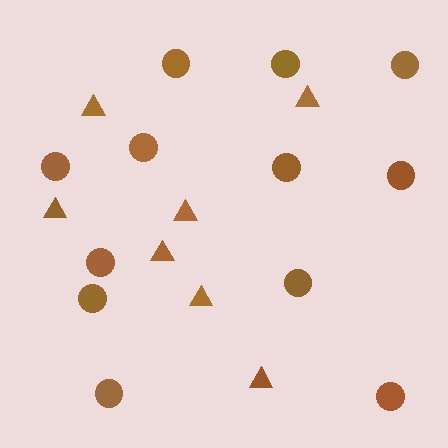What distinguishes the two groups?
There are 2 groups: one group of circles (12) and one group of triangles (7).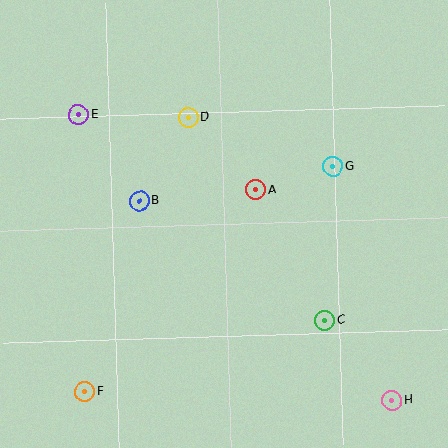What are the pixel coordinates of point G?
Point G is at (333, 166).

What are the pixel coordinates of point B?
Point B is at (140, 201).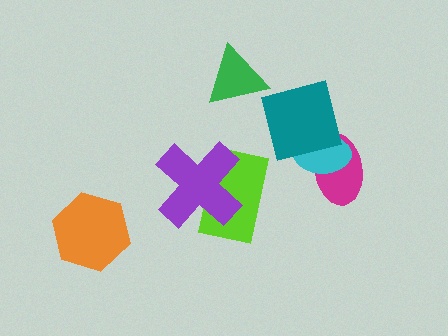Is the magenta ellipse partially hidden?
Yes, it is partially covered by another shape.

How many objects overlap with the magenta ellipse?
2 objects overlap with the magenta ellipse.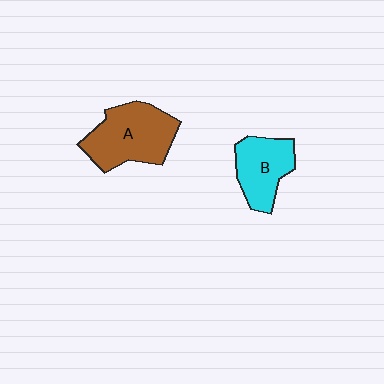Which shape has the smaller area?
Shape B (cyan).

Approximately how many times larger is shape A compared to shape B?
Approximately 1.4 times.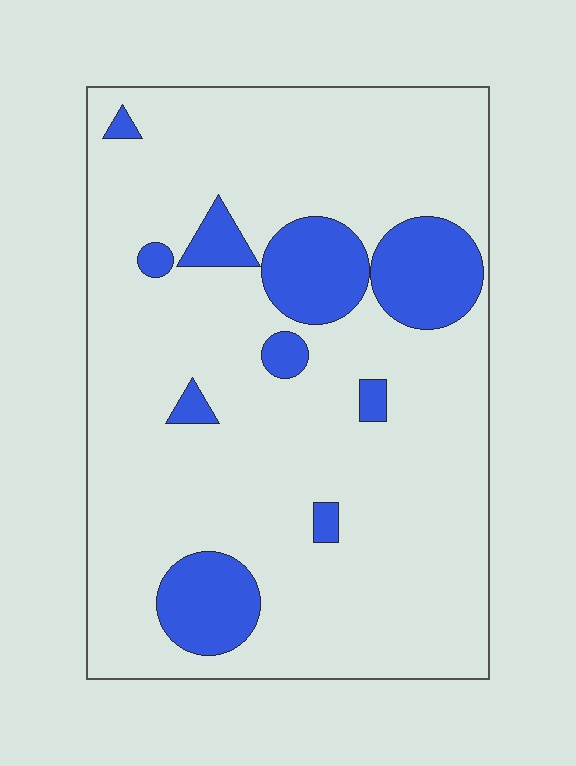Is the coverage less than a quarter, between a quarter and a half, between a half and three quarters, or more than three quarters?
Less than a quarter.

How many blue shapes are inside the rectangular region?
10.